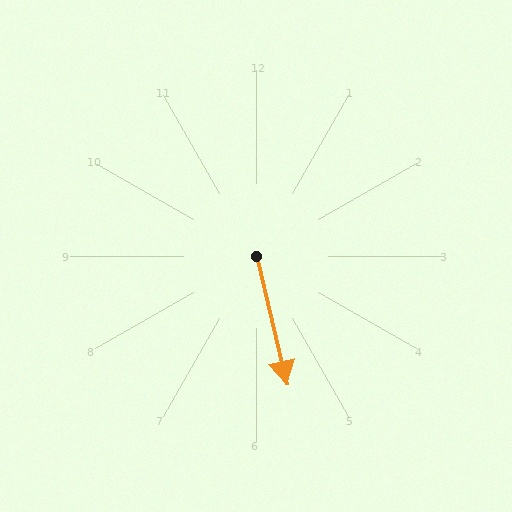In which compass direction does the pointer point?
South.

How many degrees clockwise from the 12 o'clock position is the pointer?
Approximately 166 degrees.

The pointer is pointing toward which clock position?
Roughly 6 o'clock.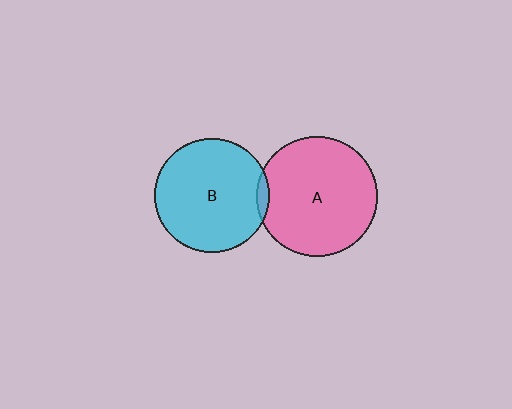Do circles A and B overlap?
Yes.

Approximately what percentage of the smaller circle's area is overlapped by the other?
Approximately 5%.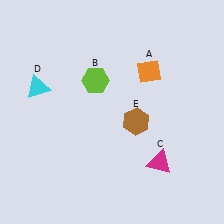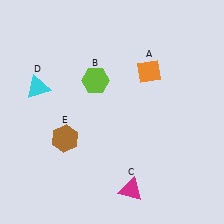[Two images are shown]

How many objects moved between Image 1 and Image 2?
2 objects moved between the two images.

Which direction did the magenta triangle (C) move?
The magenta triangle (C) moved left.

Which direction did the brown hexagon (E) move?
The brown hexagon (E) moved left.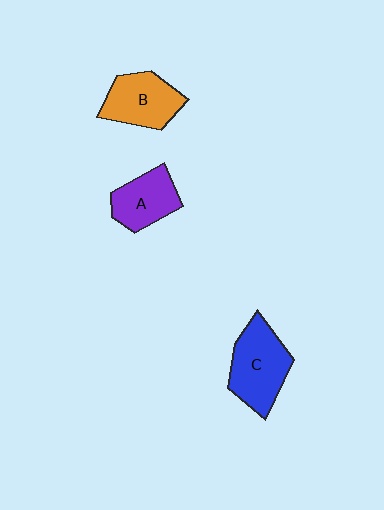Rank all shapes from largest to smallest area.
From largest to smallest: C (blue), B (orange), A (purple).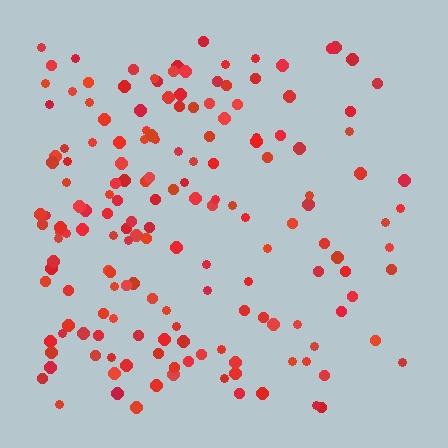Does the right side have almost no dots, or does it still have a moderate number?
Still a moderate number, just noticeably fewer than the left.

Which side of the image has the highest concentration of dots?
The left.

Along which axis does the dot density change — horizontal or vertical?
Horizontal.